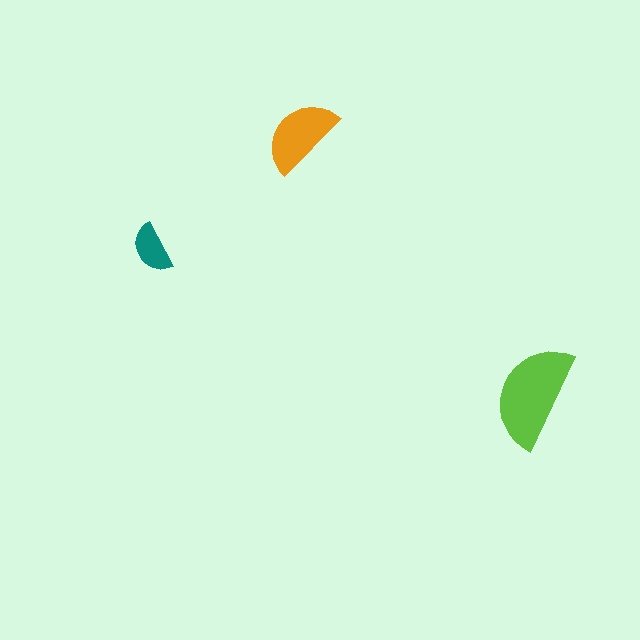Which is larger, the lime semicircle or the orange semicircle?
The lime one.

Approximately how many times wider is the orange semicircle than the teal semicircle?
About 1.5 times wider.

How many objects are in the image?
There are 3 objects in the image.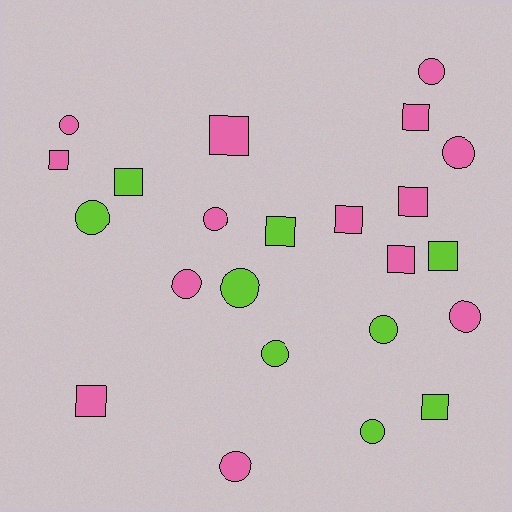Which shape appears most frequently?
Circle, with 12 objects.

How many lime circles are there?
There are 5 lime circles.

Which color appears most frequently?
Pink, with 14 objects.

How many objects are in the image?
There are 23 objects.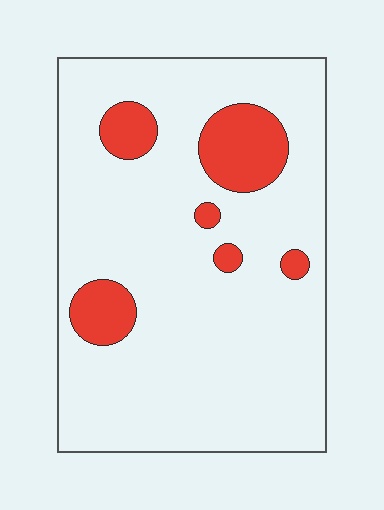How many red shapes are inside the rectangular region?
6.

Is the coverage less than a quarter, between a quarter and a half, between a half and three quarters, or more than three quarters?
Less than a quarter.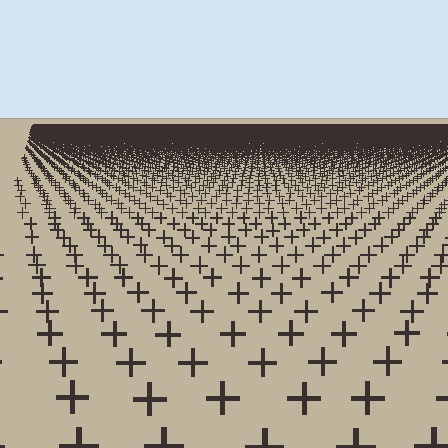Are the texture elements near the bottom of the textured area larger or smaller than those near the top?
Larger. Near the bottom, elements are closer to the viewer and appear at a bigger on-screen size.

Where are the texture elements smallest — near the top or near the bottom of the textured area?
Near the top.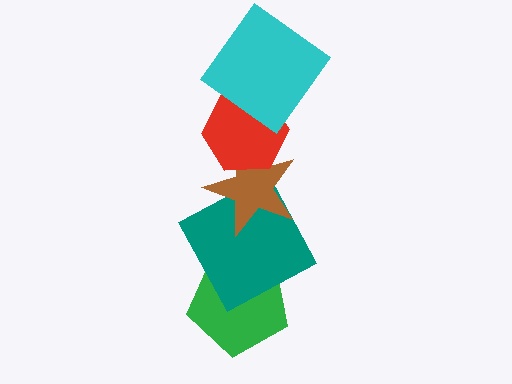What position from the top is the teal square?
The teal square is 4th from the top.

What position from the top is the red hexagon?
The red hexagon is 2nd from the top.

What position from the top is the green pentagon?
The green pentagon is 5th from the top.